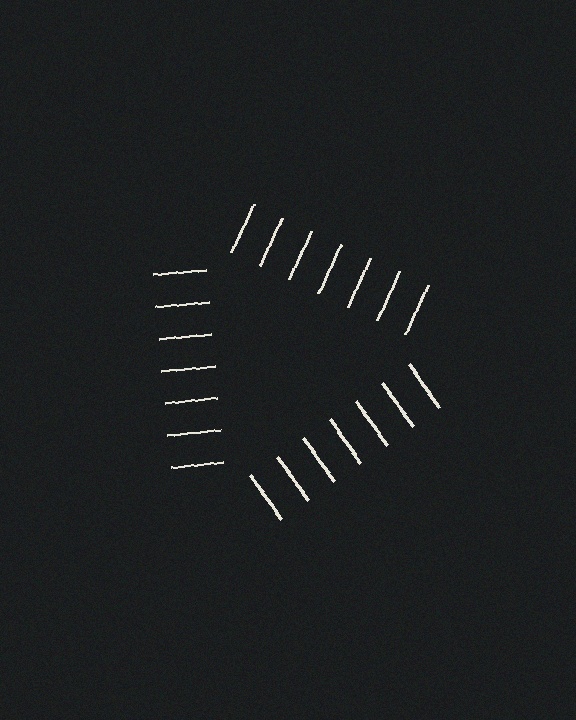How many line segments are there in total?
21 — 7 along each of the 3 edges.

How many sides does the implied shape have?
3 sides — the line-ends trace a triangle.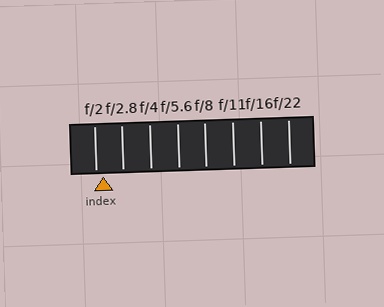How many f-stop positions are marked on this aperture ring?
There are 8 f-stop positions marked.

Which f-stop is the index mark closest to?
The index mark is closest to f/2.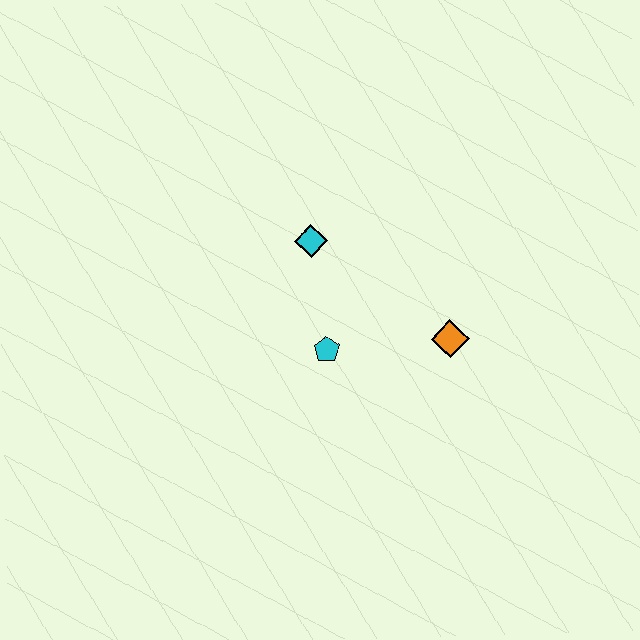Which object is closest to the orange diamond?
The cyan pentagon is closest to the orange diamond.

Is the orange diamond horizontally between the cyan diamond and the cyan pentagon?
No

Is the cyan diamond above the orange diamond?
Yes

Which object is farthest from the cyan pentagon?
The orange diamond is farthest from the cyan pentagon.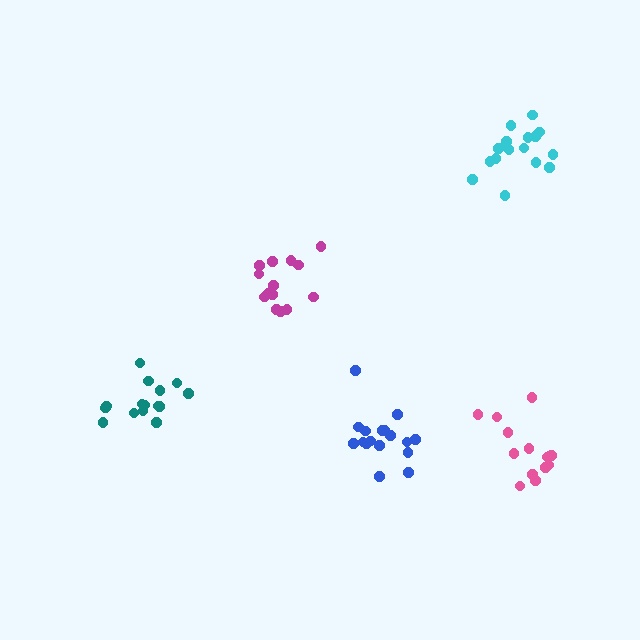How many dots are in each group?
Group 1: 15 dots, Group 2: 15 dots, Group 3: 14 dots, Group 4: 17 dots, Group 5: 16 dots (77 total).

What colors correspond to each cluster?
The clusters are colored: magenta, teal, pink, blue, cyan.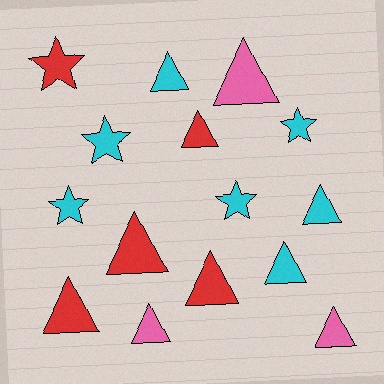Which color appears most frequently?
Cyan, with 7 objects.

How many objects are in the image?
There are 15 objects.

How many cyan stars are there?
There are 4 cyan stars.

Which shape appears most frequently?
Triangle, with 10 objects.